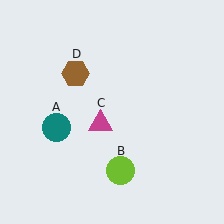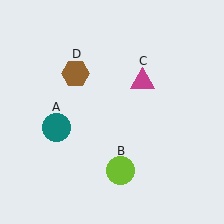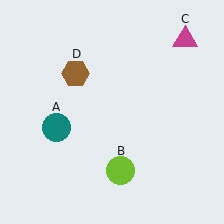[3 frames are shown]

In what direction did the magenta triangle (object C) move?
The magenta triangle (object C) moved up and to the right.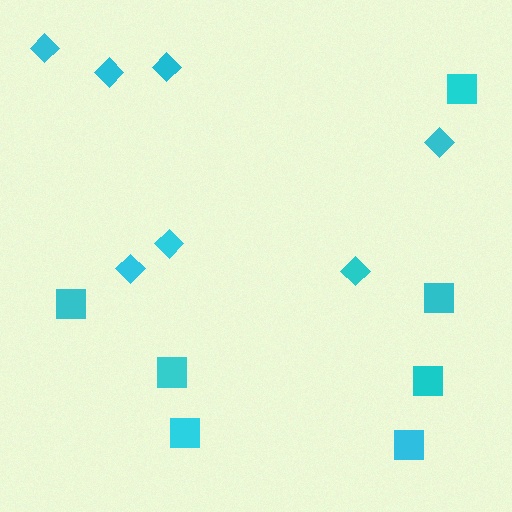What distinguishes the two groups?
There are 2 groups: one group of squares (7) and one group of diamonds (7).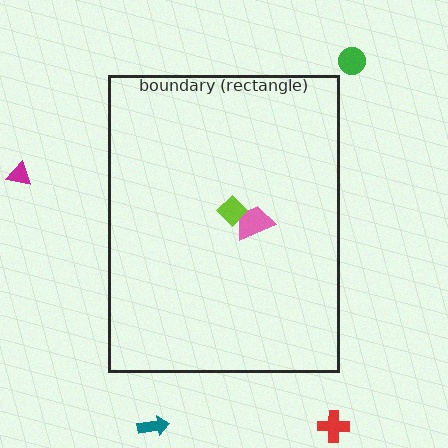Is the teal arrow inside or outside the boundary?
Outside.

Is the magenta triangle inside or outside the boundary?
Outside.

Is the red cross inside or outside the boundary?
Outside.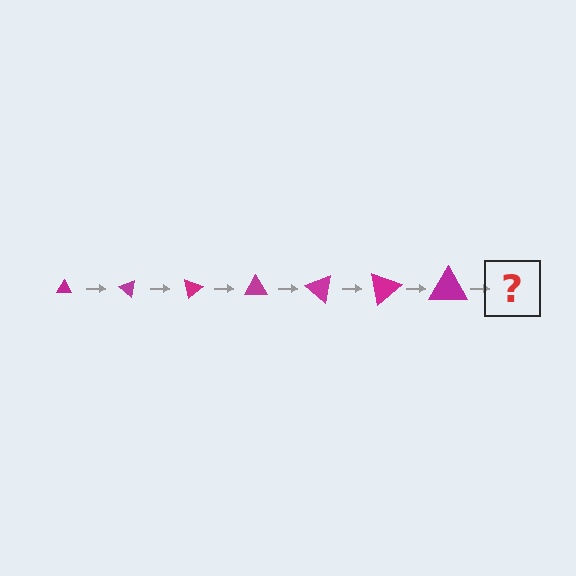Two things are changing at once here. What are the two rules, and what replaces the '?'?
The two rules are that the triangle grows larger each step and it rotates 40 degrees each step. The '?' should be a triangle, larger than the previous one and rotated 280 degrees from the start.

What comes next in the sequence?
The next element should be a triangle, larger than the previous one and rotated 280 degrees from the start.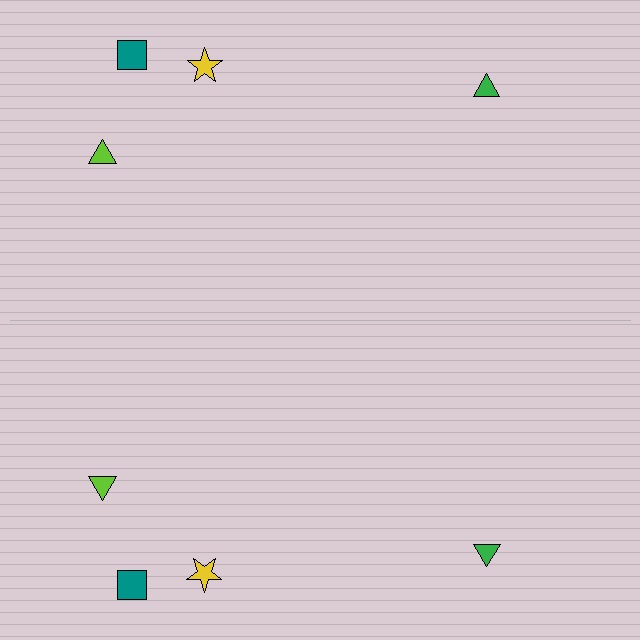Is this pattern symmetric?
Yes, this pattern has bilateral (reflection) symmetry.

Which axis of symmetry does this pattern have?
The pattern has a horizontal axis of symmetry running through the center of the image.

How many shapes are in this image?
There are 8 shapes in this image.